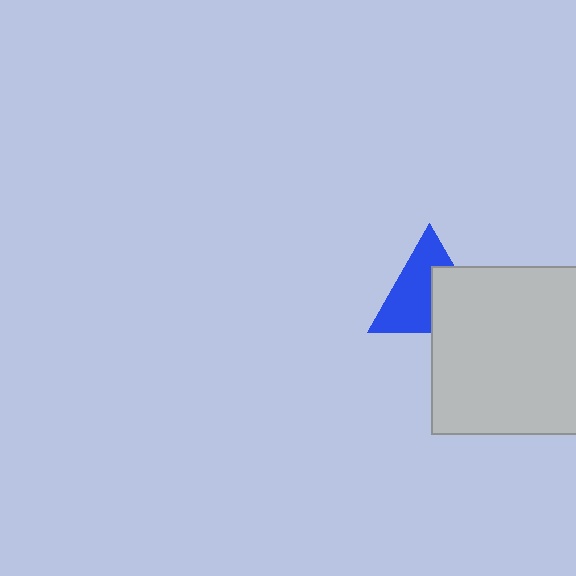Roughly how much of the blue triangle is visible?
About half of it is visible (roughly 59%).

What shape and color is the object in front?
The object in front is a light gray square.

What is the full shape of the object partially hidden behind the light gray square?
The partially hidden object is a blue triangle.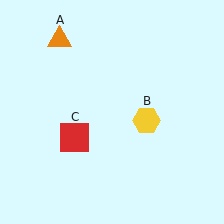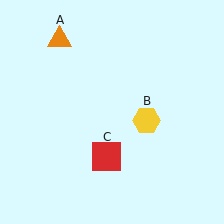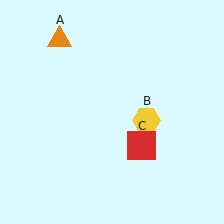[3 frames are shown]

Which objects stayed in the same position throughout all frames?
Orange triangle (object A) and yellow hexagon (object B) remained stationary.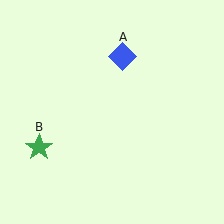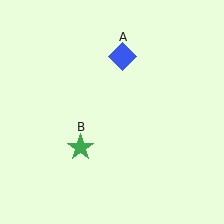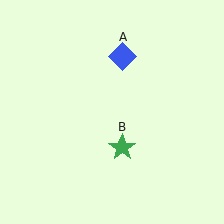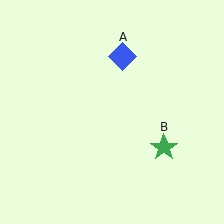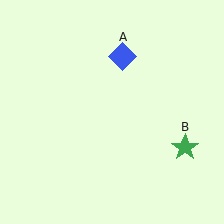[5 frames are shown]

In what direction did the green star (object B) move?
The green star (object B) moved right.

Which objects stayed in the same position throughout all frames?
Blue diamond (object A) remained stationary.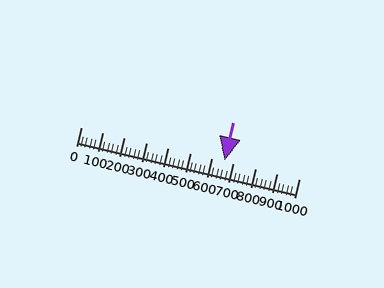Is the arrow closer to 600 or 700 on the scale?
The arrow is closer to 700.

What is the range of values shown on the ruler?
The ruler shows values from 0 to 1000.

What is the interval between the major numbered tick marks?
The major tick marks are spaced 100 units apart.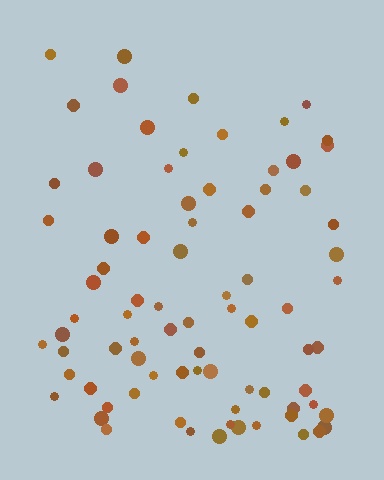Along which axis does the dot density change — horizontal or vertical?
Vertical.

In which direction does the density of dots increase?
From top to bottom, with the bottom side densest.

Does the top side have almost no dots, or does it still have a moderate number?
Still a moderate number, just noticeably fewer than the bottom.